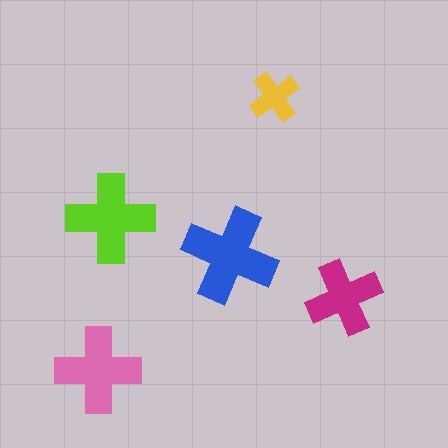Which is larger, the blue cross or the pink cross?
The blue one.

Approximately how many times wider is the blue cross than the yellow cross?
About 2 times wider.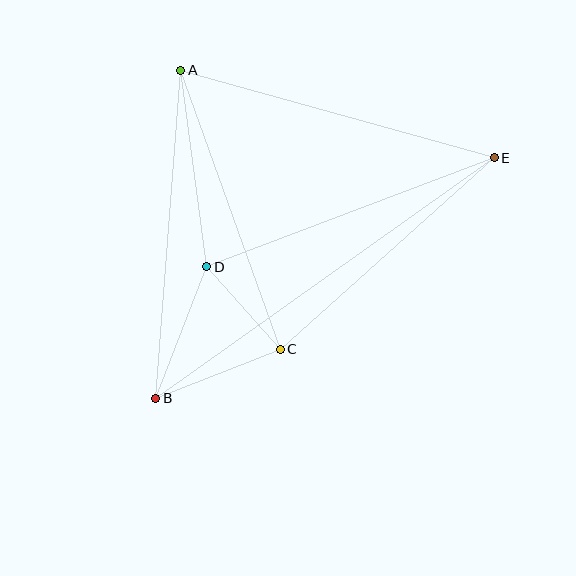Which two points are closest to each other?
Points C and D are closest to each other.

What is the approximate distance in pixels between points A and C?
The distance between A and C is approximately 296 pixels.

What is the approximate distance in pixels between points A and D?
The distance between A and D is approximately 198 pixels.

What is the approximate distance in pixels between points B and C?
The distance between B and C is approximately 134 pixels.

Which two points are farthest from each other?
Points B and E are farthest from each other.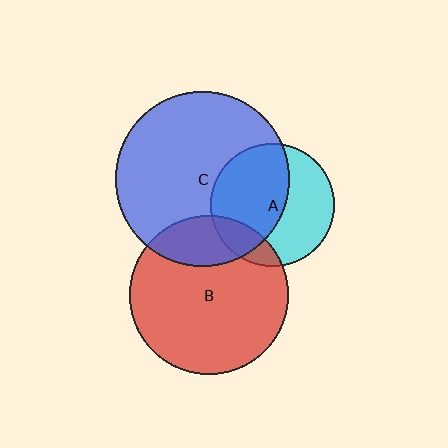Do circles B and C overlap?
Yes.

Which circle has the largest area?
Circle C (blue).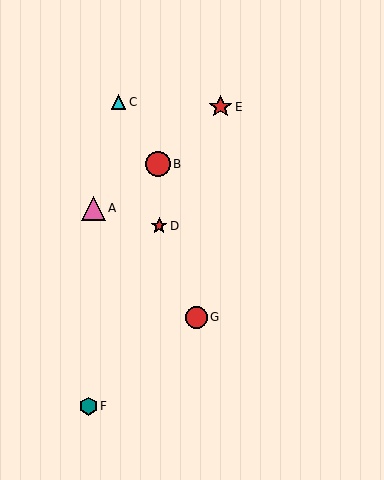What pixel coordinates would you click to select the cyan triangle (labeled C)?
Click at (119, 102) to select the cyan triangle C.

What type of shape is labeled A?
Shape A is a pink triangle.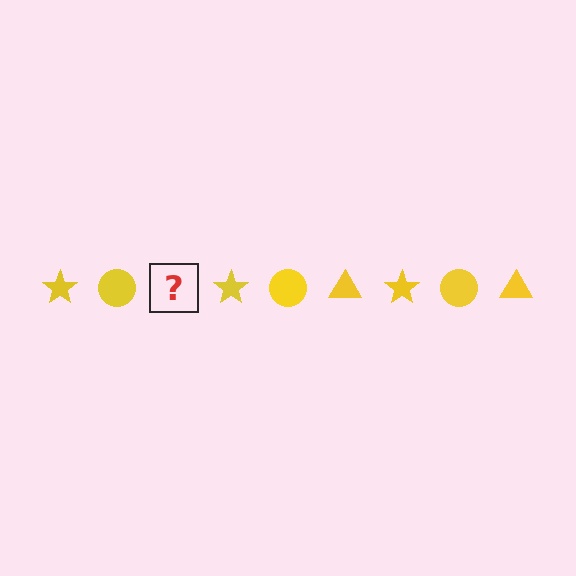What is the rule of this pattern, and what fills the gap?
The rule is that the pattern cycles through star, circle, triangle shapes in yellow. The gap should be filled with a yellow triangle.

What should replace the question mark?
The question mark should be replaced with a yellow triangle.